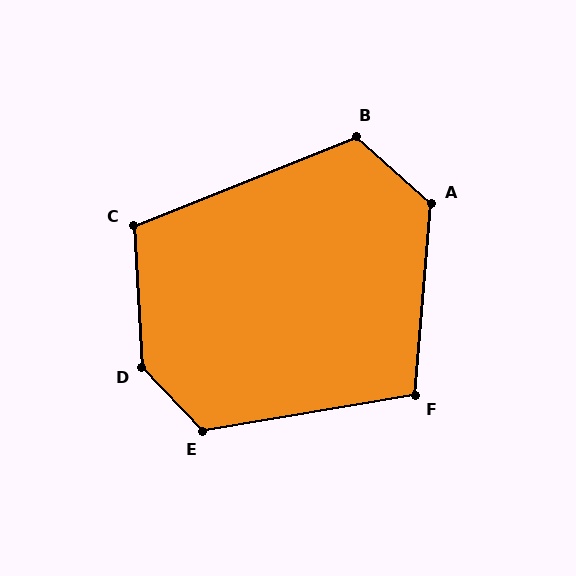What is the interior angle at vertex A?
Approximately 127 degrees (obtuse).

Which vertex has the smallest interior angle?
F, at approximately 104 degrees.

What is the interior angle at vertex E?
Approximately 124 degrees (obtuse).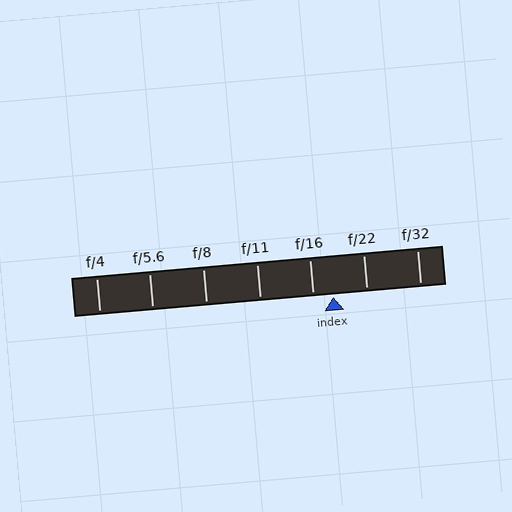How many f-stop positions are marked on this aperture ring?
There are 7 f-stop positions marked.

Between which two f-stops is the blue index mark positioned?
The index mark is between f/16 and f/22.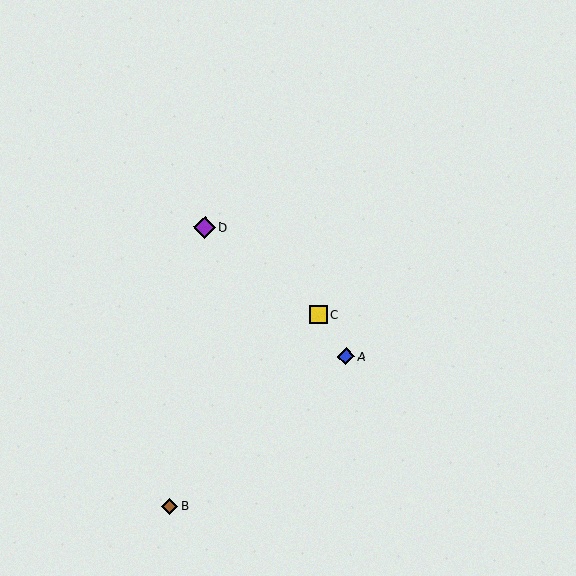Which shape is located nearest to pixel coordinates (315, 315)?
The yellow square (labeled C) at (318, 314) is nearest to that location.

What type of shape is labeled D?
Shape D is a purple diamond.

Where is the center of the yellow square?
The center of the yellow square is at (318, 314).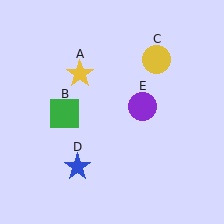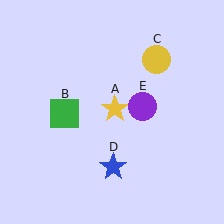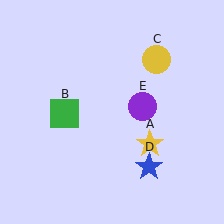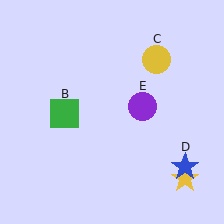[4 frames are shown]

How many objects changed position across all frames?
2 objects changed position: yellow star (object A), blue star (object D).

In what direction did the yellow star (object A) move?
The yellow star (object A) moved down and to the right.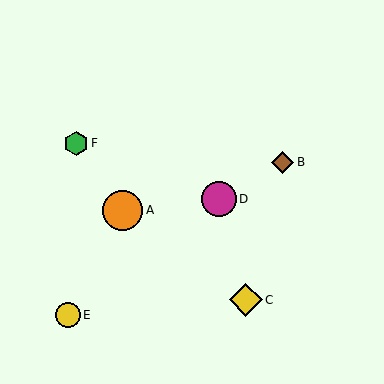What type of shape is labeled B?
Shape B is a brown diamond.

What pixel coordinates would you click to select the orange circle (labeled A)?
Click at (123, 210) to select the orange circle A.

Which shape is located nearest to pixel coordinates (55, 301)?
The yellow circle (labeled E) at (68, 315) is nearest to that location.